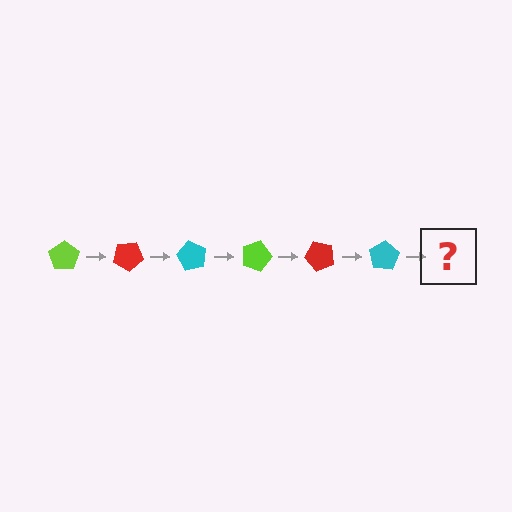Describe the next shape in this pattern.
It should be a lime pentagon, rotated 180 degrees from the start.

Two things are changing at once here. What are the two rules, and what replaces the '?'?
The two rules are that it rotates 30 degrees each step and the color cycles through lime, red, and cyan. The '?' should be a lime pentagon, rotated 180 degrees from the start.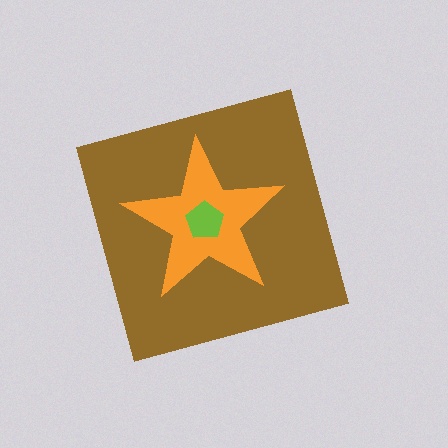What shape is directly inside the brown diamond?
The orange star.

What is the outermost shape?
The brown diamond.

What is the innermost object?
The lime pentagon.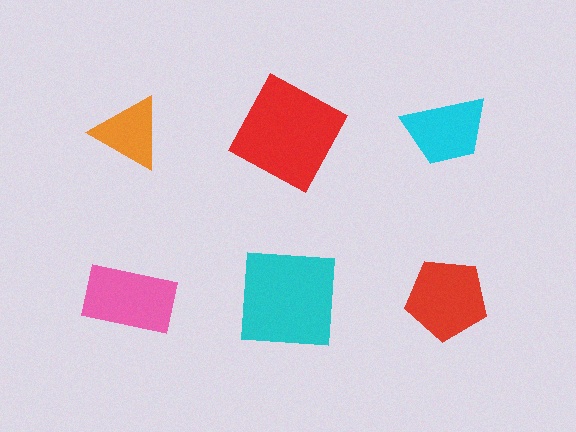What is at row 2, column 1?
A pink rectangle.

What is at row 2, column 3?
A red pentagon.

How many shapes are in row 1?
3 shapes.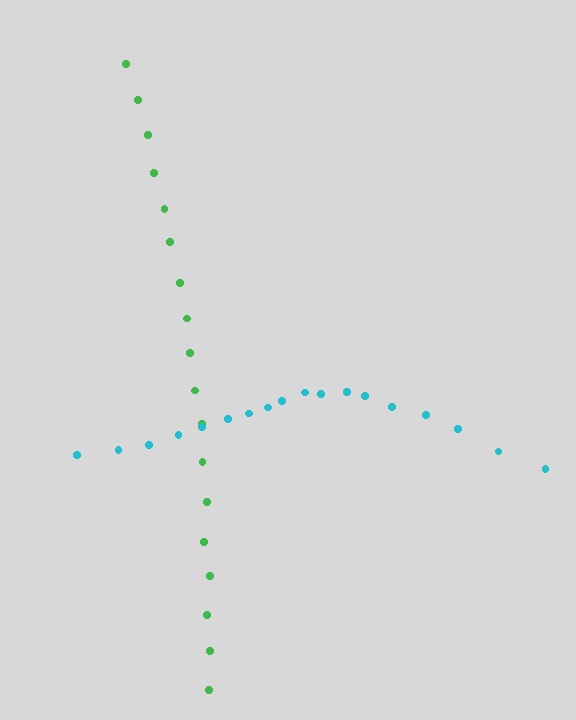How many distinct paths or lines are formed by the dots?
There are 2 distinct paths.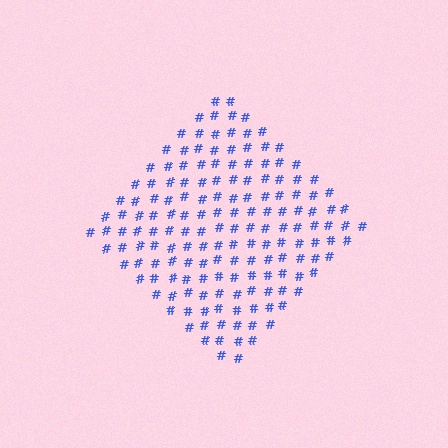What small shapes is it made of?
It is made of small hash symbols.